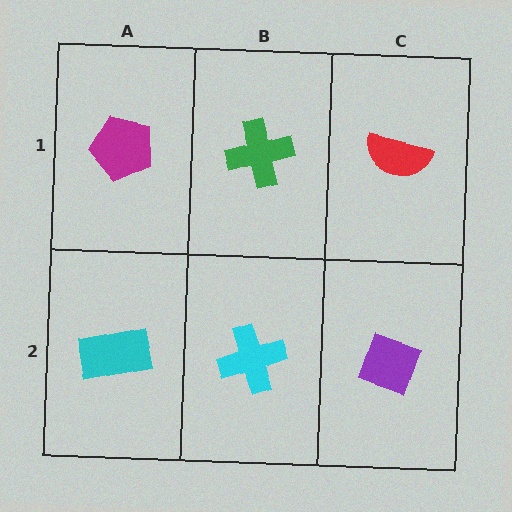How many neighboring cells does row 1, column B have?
3.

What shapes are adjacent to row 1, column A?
A cyan rectangle (row 2, column A), a green cross (row 1, column B).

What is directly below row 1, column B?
A cyan cross.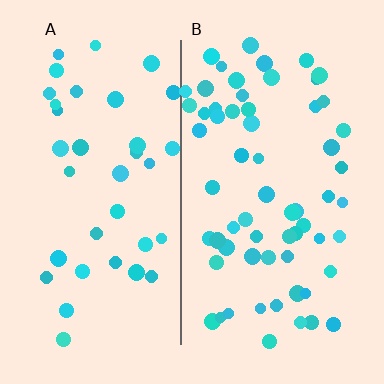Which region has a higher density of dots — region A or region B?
B (the right).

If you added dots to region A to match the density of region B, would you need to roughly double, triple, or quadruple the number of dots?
Approximately double.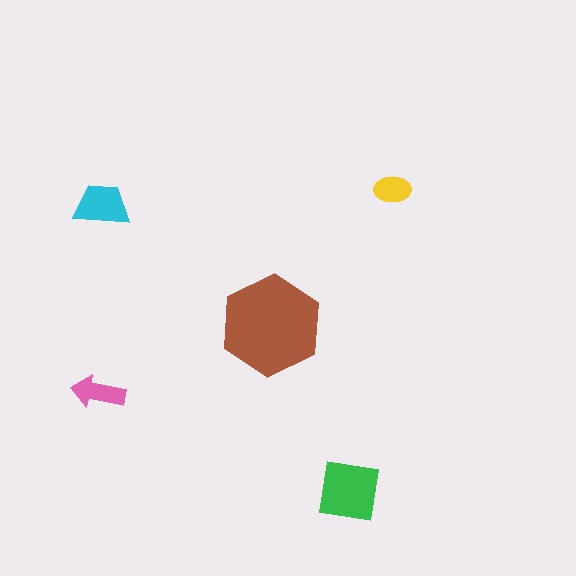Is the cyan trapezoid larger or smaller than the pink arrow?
Larger.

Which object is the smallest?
The yellow ellipse.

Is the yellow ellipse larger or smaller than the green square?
Smaller.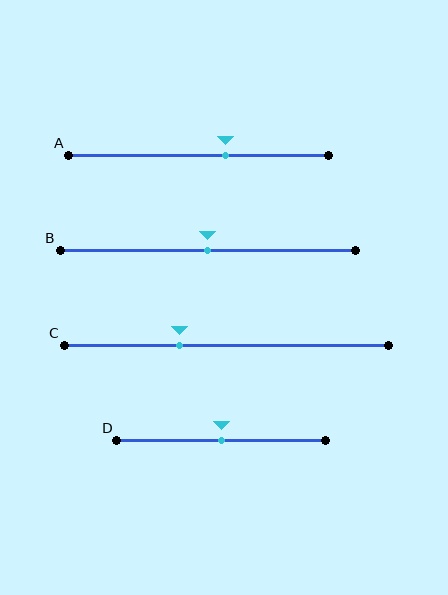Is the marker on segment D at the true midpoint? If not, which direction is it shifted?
Yes, the marker on segment D is at the true midpoint.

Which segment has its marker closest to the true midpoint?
Segment B has its marker closest to the true midpoint.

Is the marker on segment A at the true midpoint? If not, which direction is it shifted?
No, the marker on segment A is shifted to the right by about 10% of the segment length.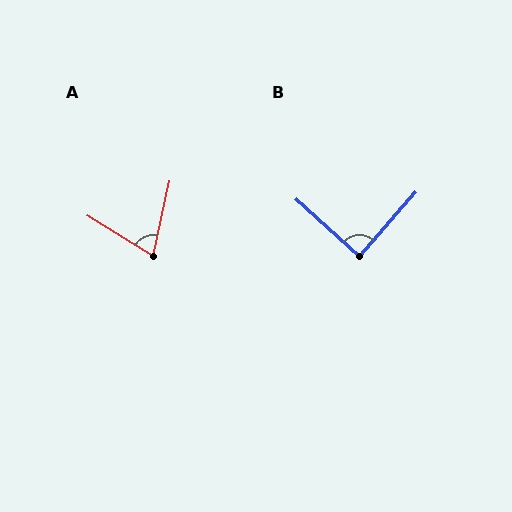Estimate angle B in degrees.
Approximately 89 degrees.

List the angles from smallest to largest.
A (71°), B (89°).